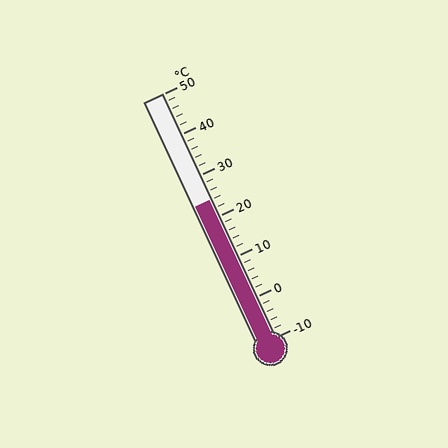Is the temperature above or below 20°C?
The temperature is above 20°C.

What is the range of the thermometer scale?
The thermometer scale ranges from -10°C to 50°C.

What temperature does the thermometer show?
The thermometer shows approximately 24°C.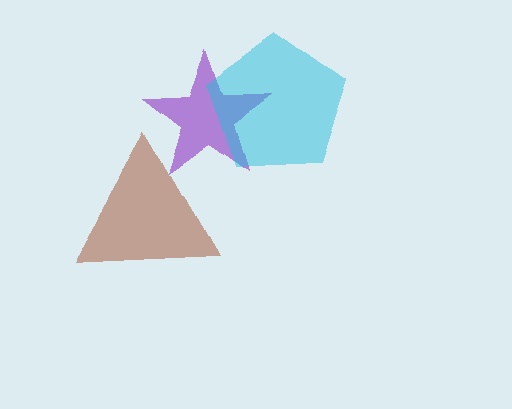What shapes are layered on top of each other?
The layered shapes are: a purple star, a brown triangle, a cyan pentagon.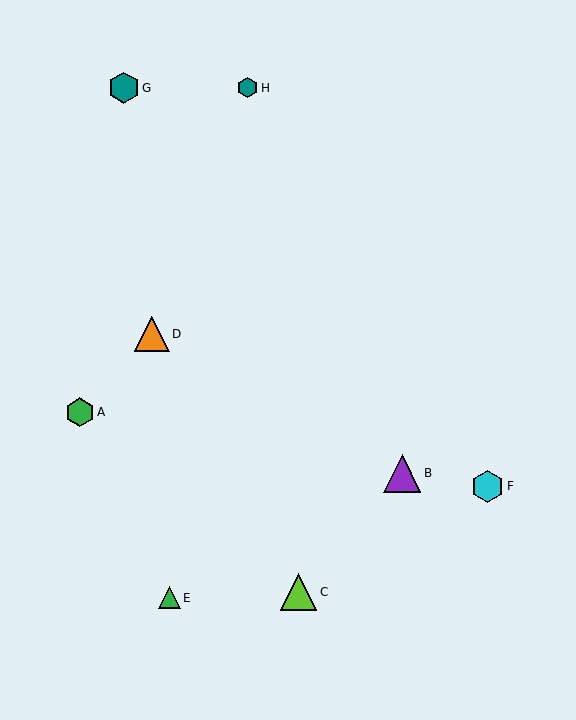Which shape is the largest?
The purple triangle (labeled B) is the largest.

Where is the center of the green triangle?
The center of the green triangle is at (169, 598).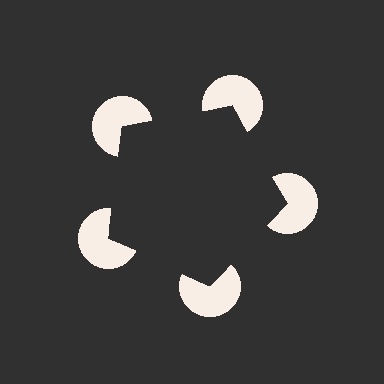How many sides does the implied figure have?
5 sides.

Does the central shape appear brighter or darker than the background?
It typically appears slightly darker than the background, even though no actual brightness change is drawn.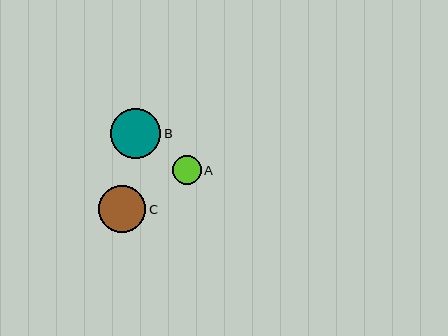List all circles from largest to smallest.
From largest to smallest: B, C, A.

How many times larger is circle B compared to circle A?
Circle B is approximately 1.8 times the size of circle A.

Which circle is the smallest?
Circle A is the smallest with a size of approximately 29 pixels.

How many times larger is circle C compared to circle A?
Circle C is approximately 1.6 times the size of circle A.